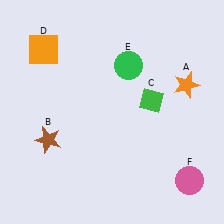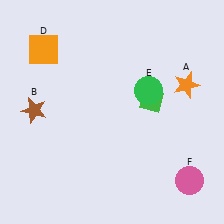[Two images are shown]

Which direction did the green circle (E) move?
The green circle (E) moved down.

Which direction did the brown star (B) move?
The brown star (B) moved up.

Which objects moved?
The objects that moved are: the brown star (B), the green circle (E).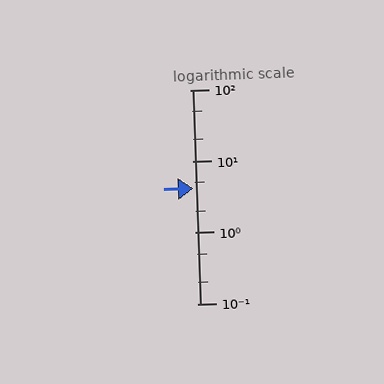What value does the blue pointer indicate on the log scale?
The pointer indicates approximately 4.2.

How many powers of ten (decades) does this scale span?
The scale spans 3 decades, from 0.1 to 100.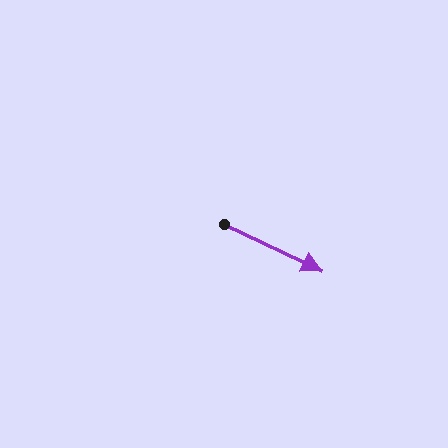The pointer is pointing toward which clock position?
Roughly 4 o'clock.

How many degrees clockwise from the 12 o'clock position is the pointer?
Approximately 115 degrees.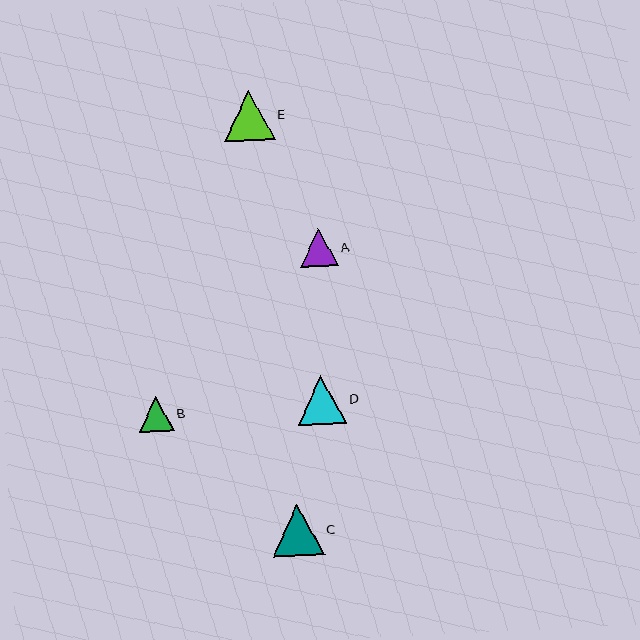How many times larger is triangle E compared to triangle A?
Triangle E is approximately 1.3 times the size of triangle A.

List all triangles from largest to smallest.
From largest to smallest: C, E, D, A, B.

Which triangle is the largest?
Triangle C is the largest with a size of approximately 52 pixels.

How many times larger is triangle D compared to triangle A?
Triangle D is approximately 1.3 times the size of triangle A.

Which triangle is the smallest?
Triangle B is the smallest with a size of approximately 35 pixels.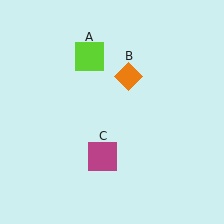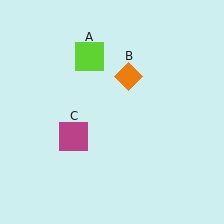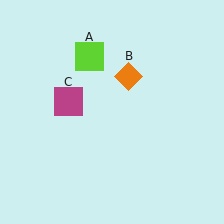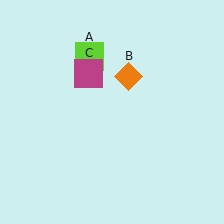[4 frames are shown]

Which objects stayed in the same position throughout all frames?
Lime square (object A) and orange diamond (object B) remained stationary.